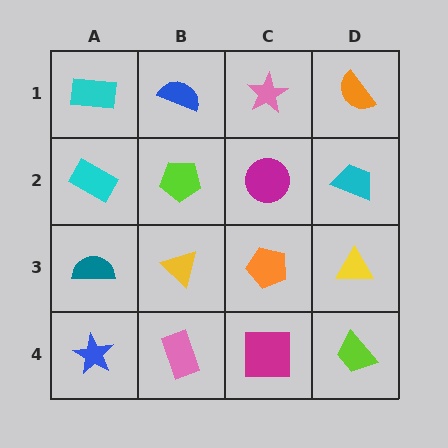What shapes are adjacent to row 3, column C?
A magenta circle (row 2, column C), a magenta square (row 4, column C), a yellow triangle (row 3, column B), a yellow triangle (row 3, column D).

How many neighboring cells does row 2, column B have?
4.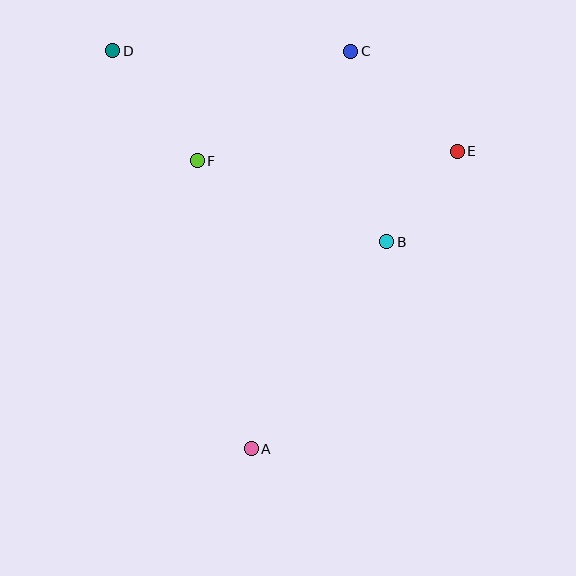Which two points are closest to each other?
Points B and E are closest to each other.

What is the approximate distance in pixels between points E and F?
The distance between E and F is approximately 261 pixels.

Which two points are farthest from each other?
Points A and D are farthest from each other.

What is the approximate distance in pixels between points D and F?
The distance between D and F is approximately 139 pixels.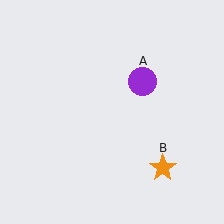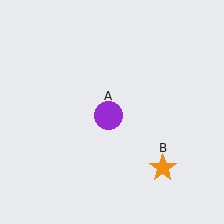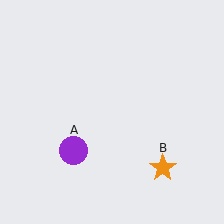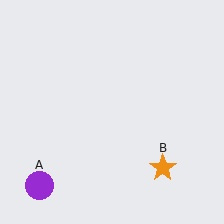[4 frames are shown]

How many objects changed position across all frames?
1 object changed position: purple circle (object A).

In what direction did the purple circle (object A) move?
The purple circle (object A) moved down and to the left.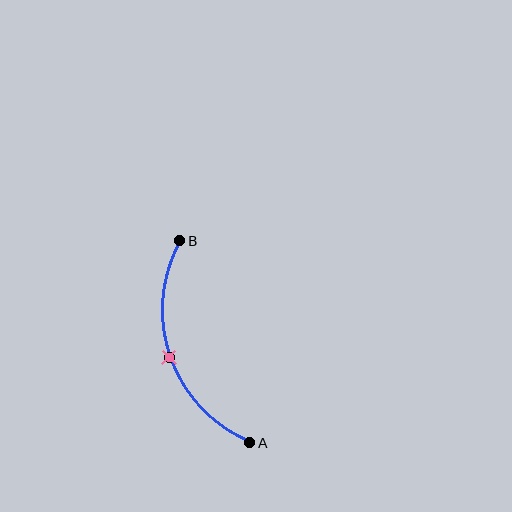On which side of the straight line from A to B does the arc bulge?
The arc bulges to the left of the straight line connecting A and B.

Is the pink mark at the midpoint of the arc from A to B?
Yes. The pink mark lies on the arc at equal arc-length from both A and B — it is the arc midpoint.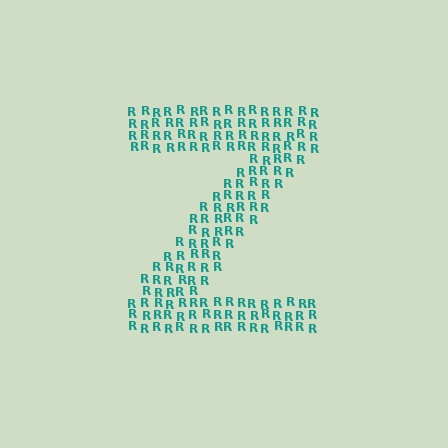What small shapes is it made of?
It is made of small letter R's.